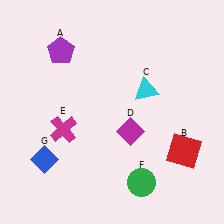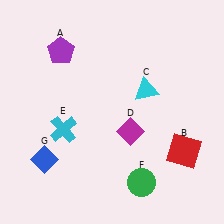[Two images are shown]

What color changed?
The cross (E) changed from magenta in Image 1 to cyan in Image 2.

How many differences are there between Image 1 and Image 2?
There is 1 difference between the two images.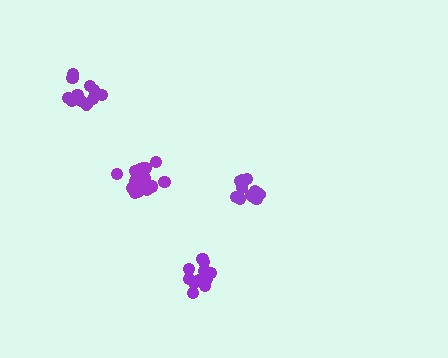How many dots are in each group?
Group 1: 17 dots, Group 2: 11 dots, Group 3: 11 dots, Group 4: 12 dots (51 total).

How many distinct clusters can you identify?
There are 4 distinct clusters.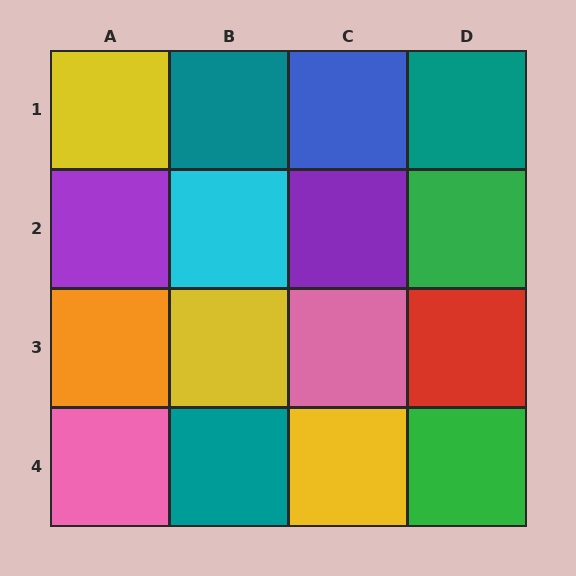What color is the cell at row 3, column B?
Yellow.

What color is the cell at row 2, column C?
Purple.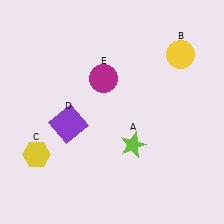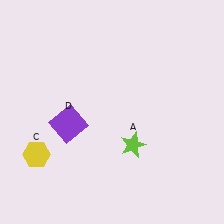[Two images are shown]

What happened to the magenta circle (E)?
The magenta circle (E) was removed in Image 2. It was in the top-left area of Image 1.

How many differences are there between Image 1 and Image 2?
There are 2 differences between the two images.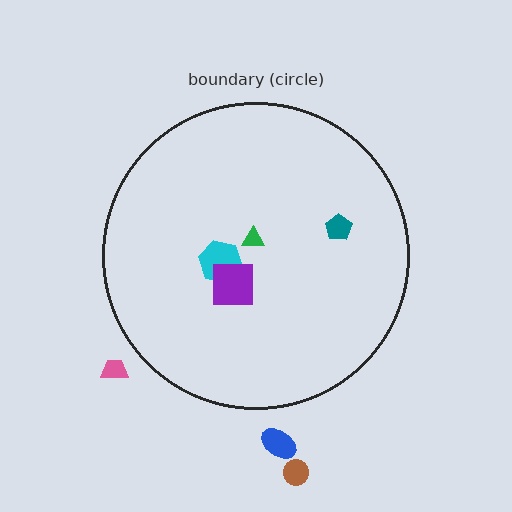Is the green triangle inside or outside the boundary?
Inside.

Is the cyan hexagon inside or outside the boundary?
Inside.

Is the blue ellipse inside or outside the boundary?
Outside.